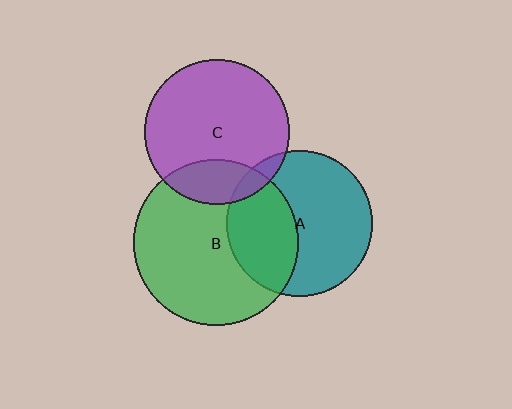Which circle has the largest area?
Circle B (green).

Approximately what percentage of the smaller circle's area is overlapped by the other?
Approximately 5%.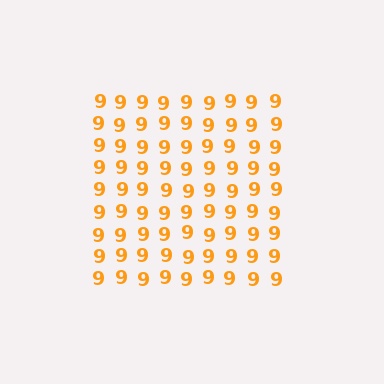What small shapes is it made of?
It is made of small digit 9's.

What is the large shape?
The large shape is a square.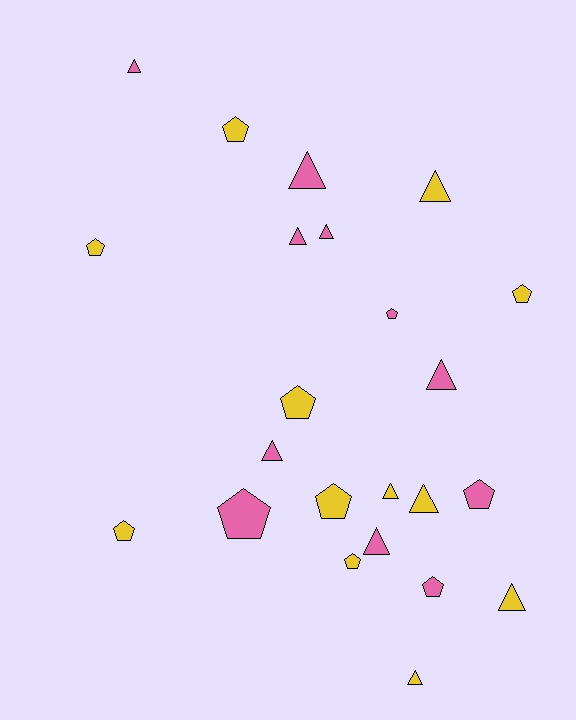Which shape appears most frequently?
Triangle, with 12 objects.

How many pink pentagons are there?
There are 4 pink pentagons.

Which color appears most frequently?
Yellow, with 12 objects.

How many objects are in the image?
There are 23 objects.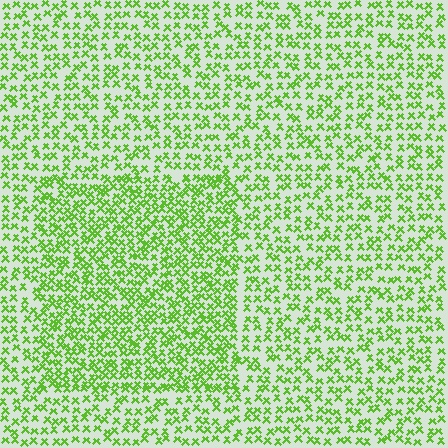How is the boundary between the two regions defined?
The boundary is defined by a change in element density (approximately 1.6x ratio). All elements are the same color, size, and shape.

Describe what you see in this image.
The image contains small lime elements arranged at two different densities. A rectangle-shaped region is visible where the elements are more densely packed than the surrounding area.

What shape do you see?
I see a rectangle.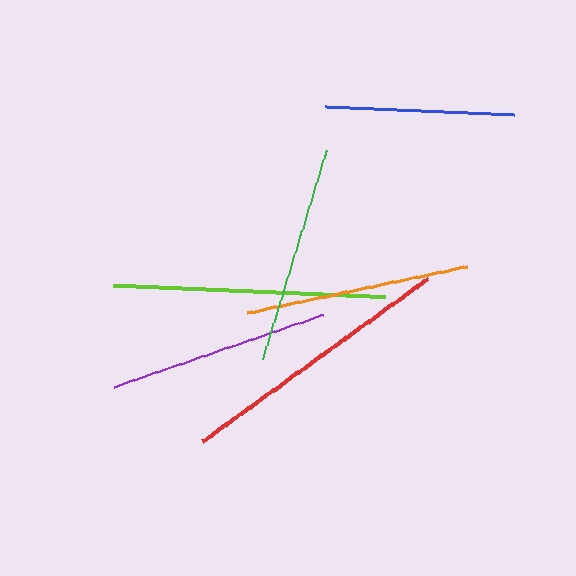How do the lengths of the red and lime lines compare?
The red and lime lines are approximately the same length.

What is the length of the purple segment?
The purple segment is approximately 221 pixels long.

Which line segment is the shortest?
The blue line is the shortest at approximately 189 pixels.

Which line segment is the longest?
The red line is the longest at approximately 278 pixels.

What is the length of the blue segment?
The blue segment is approximately 189 pixels long.